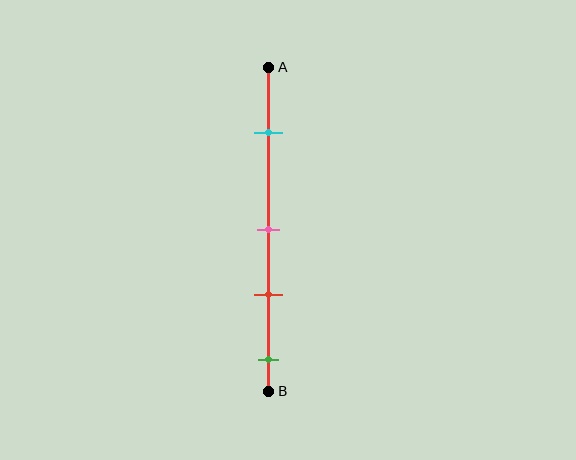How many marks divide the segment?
There are 4 marks dividing the segment.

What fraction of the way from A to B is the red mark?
The red mark is approximately 70% (0.7) of the way from A to B.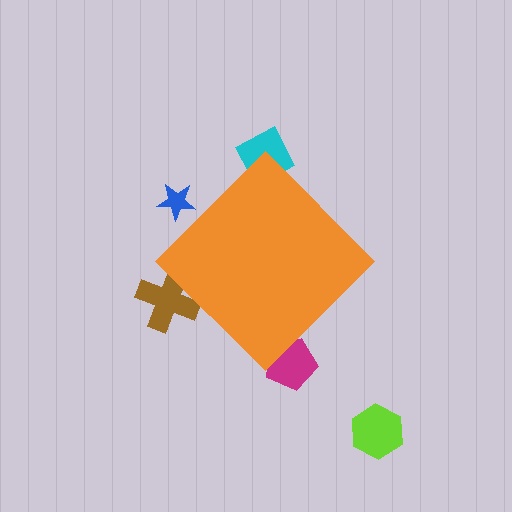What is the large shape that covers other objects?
An orange diamond.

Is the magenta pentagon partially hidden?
Yes, the magenta pentagon is partially hidden behind the orange diamond.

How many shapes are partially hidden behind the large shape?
4 shapes are partially hidden.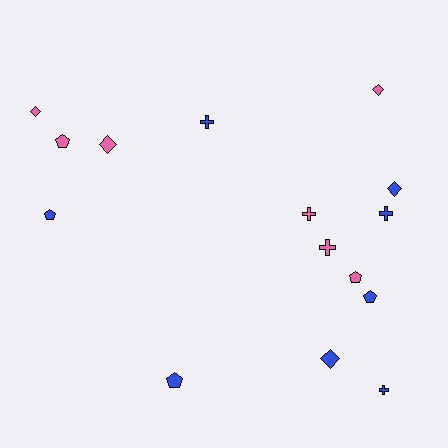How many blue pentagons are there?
There are 3 blue pentagons.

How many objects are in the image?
There are 15 objects.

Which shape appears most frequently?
Cross, with 5 objects.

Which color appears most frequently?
Blue, with 8 objects.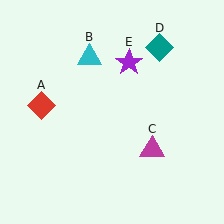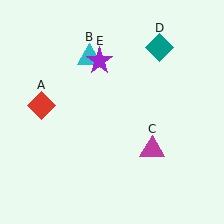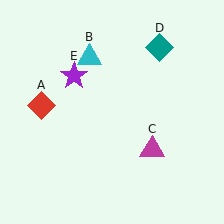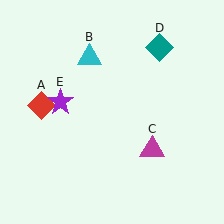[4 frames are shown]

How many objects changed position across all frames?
1 object changed position: purple star (object E).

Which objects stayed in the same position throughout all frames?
Red diamond (object A) and cyan triangle (object B) and magenta triangle (object C) and teal diamond (object D) remained stationary.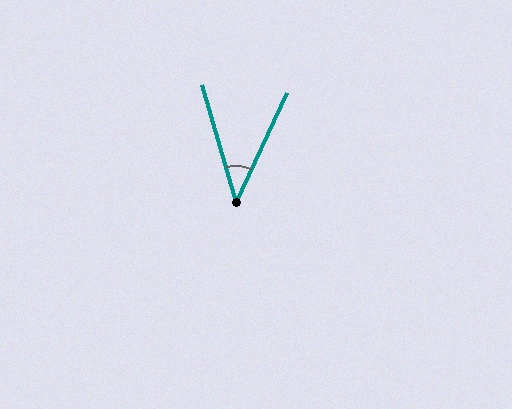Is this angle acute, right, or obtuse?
It is acute.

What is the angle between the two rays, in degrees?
Approximately 41 degrees.